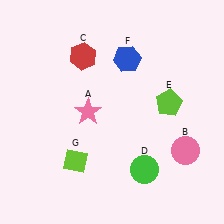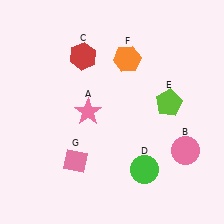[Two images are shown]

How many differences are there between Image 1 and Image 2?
There are 2 differences between the two images.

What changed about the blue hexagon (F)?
In Image 1, F is blue. In Image 2, it changed to orange.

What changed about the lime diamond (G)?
In Image 1, G is lime. In Image 2, it changed to pink.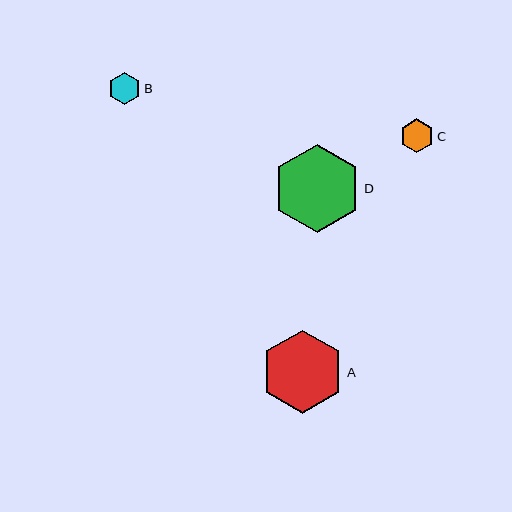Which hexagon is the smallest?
Hexagon B is the smallest with a size of approximately 32 pixels.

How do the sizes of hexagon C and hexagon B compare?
Hexagon C and hexagon B are approximately the same size.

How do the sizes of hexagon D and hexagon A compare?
Hexagon D and hexagon A are approximately the same size.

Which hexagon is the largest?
Hexagon D is the largest with a size of approximately 88 pixels.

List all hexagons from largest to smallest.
From largest to smallest: D, A, C, B.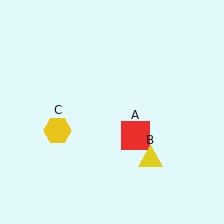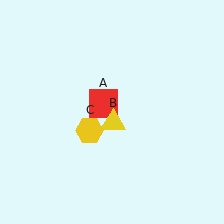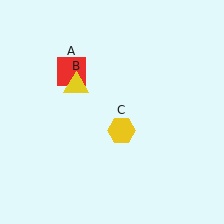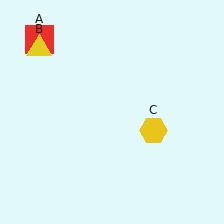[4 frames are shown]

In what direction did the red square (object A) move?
The red square (object A) moved up and to the left.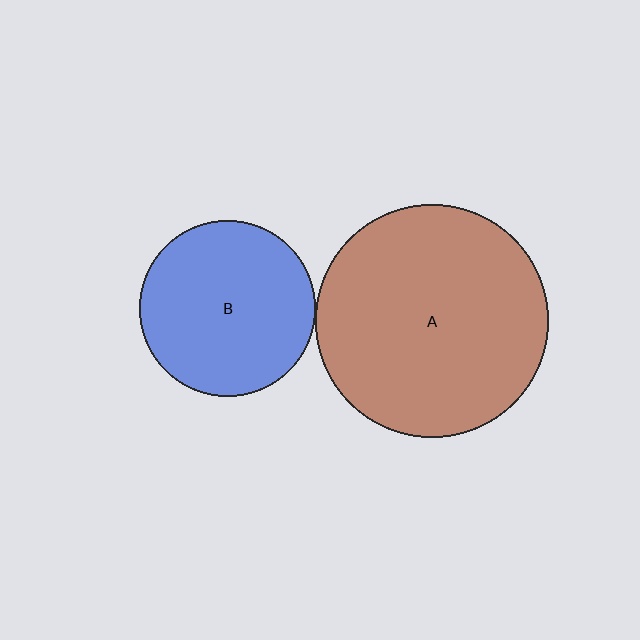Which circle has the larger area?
Circle A (brown).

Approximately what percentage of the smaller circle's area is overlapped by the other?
Approximately 5%.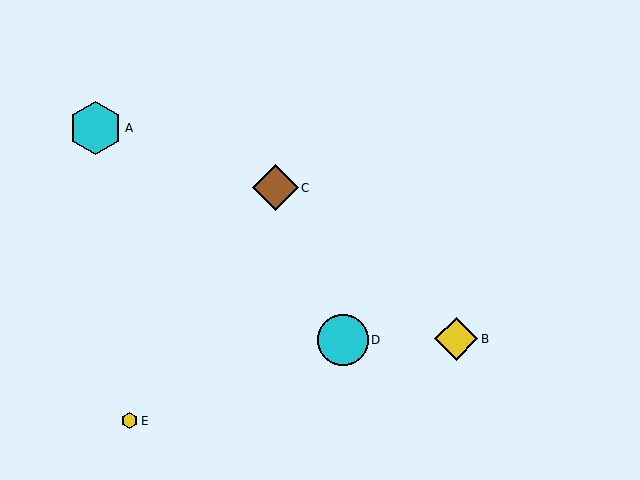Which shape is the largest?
The cyan hexagon (labeled A) is the largest.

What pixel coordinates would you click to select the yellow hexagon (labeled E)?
Click at (130, 421) to select the yellow hexagon E.